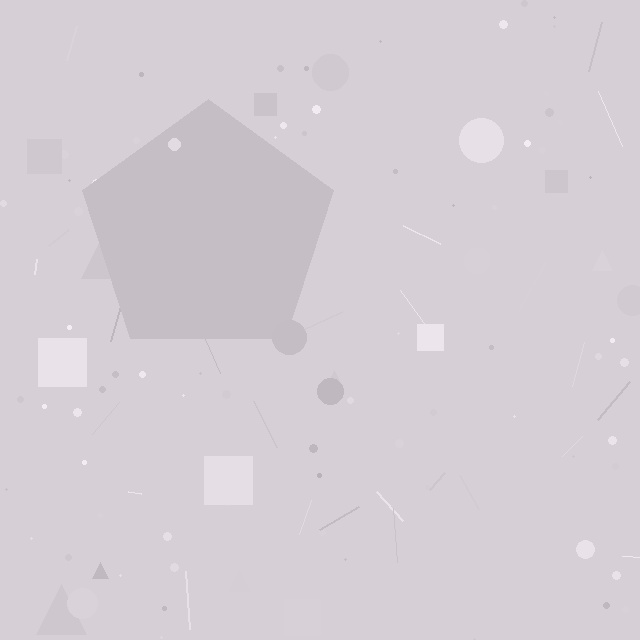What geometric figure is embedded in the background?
A pentagon is embedded in the background.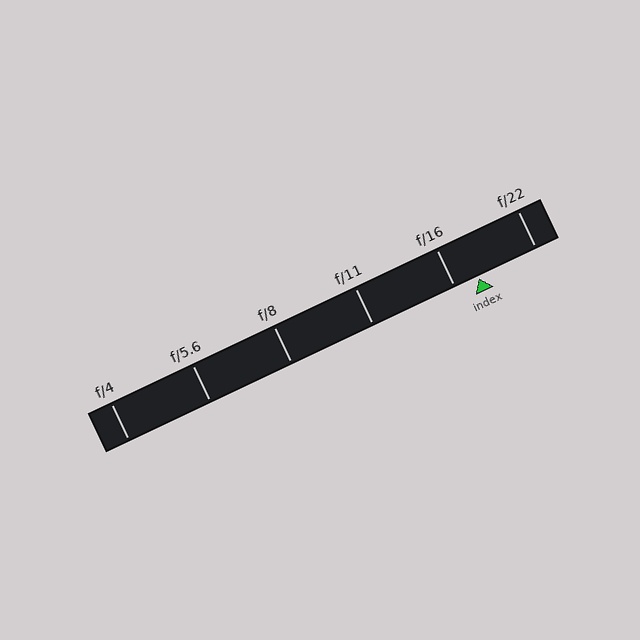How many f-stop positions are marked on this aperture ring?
There are 6 f-stop positions marked.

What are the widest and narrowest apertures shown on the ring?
The widest aperture shown is f/4 and the narrowest is f/22.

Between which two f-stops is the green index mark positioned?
The index mark is between f/16 and f/22.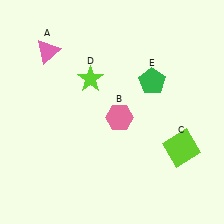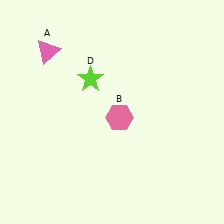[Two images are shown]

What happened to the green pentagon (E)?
The green pentagon (E) was removed in Image 2. It was in the top-right area of Image 1.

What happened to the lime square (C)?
The lime square (C) was removed in Image 2. It was in the bottom-right area of Image 1.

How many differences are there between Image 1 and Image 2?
There are 2 differences between the two images.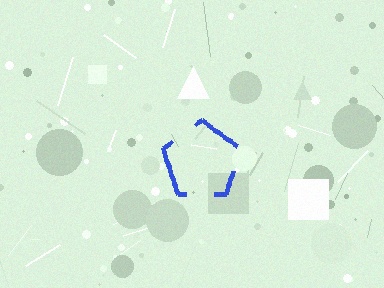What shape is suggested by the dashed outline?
The dashed outline suggests a pentagon.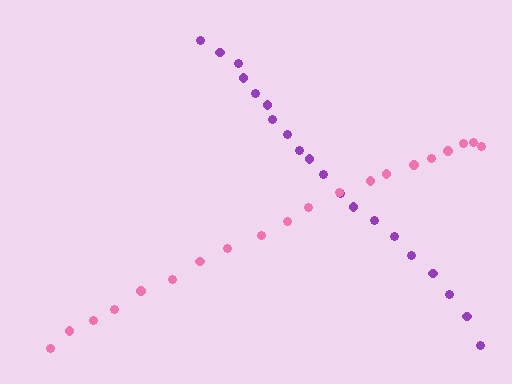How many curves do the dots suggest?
There are 2 distinct paths.